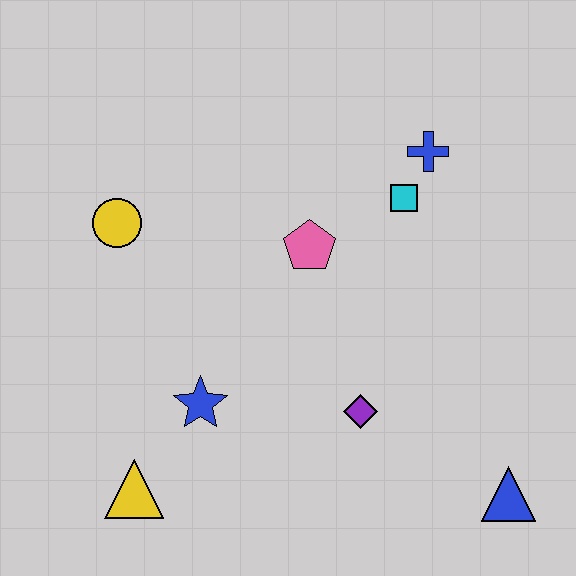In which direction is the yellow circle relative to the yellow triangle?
The yellow circle is above the yellow triangle.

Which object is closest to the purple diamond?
The blue star is closest to the purple diamond.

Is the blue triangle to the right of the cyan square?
Yes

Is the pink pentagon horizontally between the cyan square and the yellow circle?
Yes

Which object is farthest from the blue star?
The blue cross is farthest from the blue star.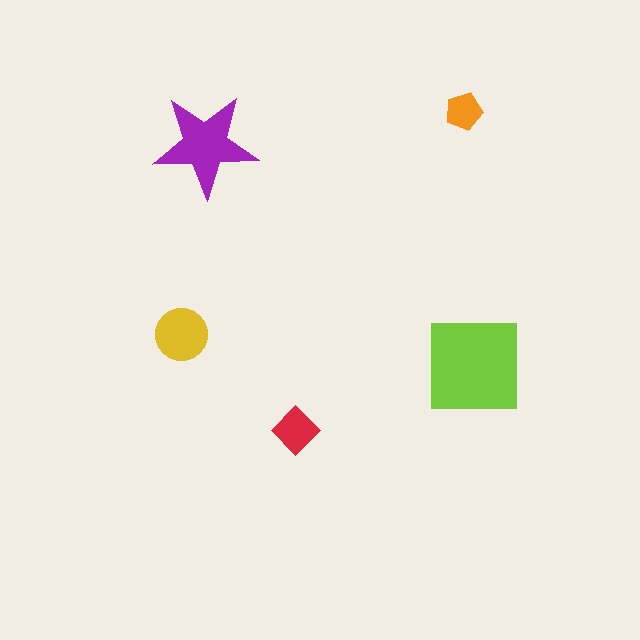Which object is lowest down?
The red diamond is bottommost.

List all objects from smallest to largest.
The orange pentagon, the red diamond, the yellow circle, the purple star, the lime square.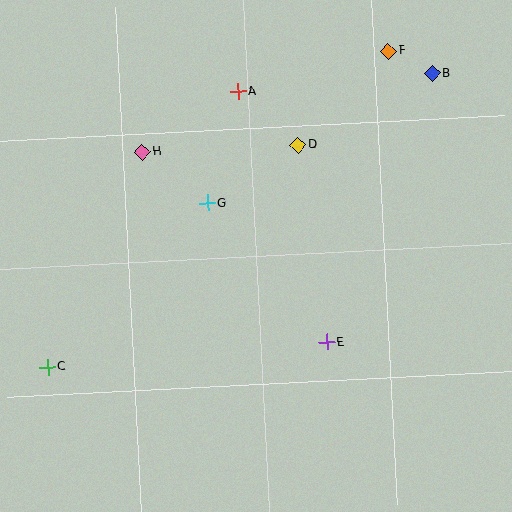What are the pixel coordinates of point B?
Point B is at (432, 73).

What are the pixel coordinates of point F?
Point F is at (389, 51).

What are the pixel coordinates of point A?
Point A is at (238, 91).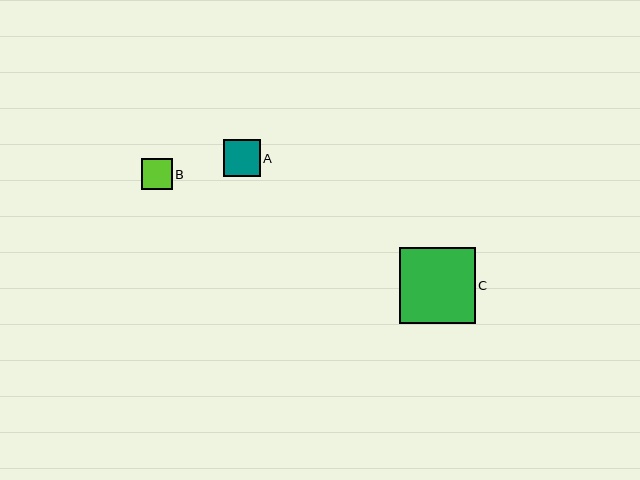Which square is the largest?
Square C is the largest with a size of approximately 75 pixels.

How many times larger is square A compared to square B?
Square A is approximately 1.2 times the size of square B.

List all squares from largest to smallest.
From largest to smallest: C, A, B.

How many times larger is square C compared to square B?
Square C is approximately 2.4 times the size of square B.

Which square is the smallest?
Square B is the smallest with a size of approximately 31 pixels.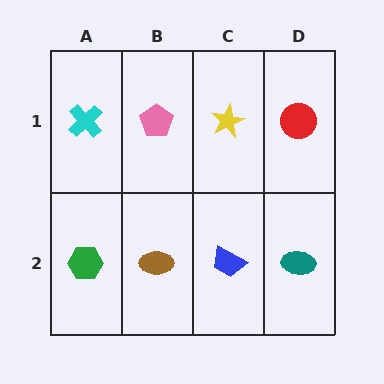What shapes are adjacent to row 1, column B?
A brown ellipse (row 2, column B), a cyan cross (row 1, column A), a yellow star (row 1, column C).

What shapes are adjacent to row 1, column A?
A green hexagon (row 2, column A), a pink pentagon (row 1, column B).